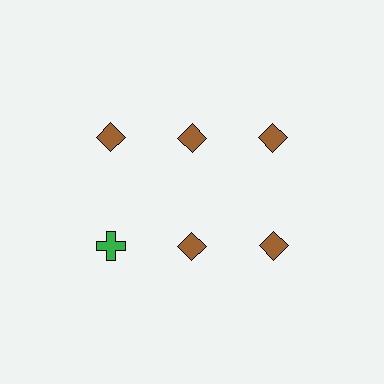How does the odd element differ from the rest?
It differs in both color (green instead of brown) and shape (cross instead of diamond).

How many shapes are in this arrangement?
There are 6 shapes arranged in a grid pattern.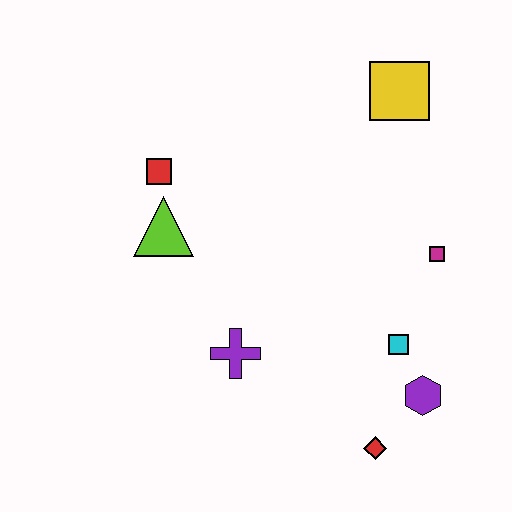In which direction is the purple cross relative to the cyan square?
The purple cross is to the left of the cyan square.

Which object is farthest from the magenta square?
The red square is farthest from the magenta square.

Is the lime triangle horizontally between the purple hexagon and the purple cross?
No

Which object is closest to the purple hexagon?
The cyan square is closest to the purple hexagon.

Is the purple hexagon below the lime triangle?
Yes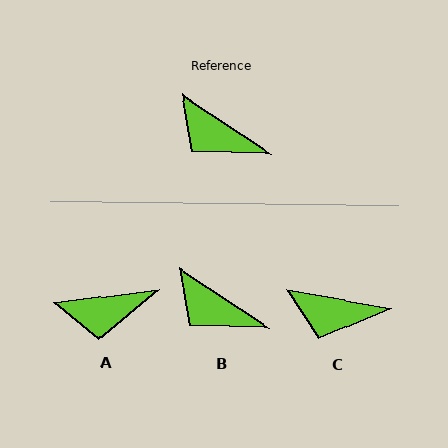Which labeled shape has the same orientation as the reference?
B.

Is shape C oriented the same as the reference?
No, it is off by about 24 degrees.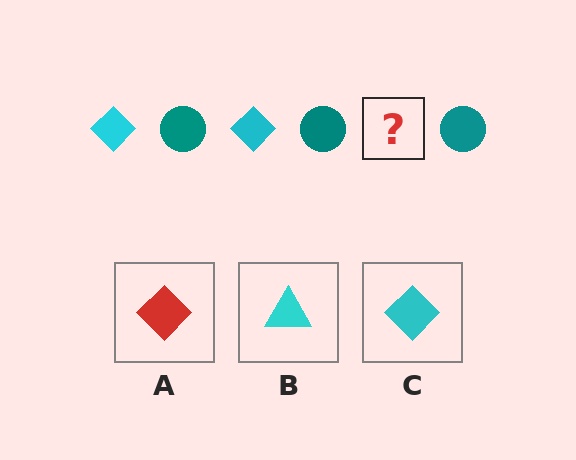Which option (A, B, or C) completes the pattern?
C.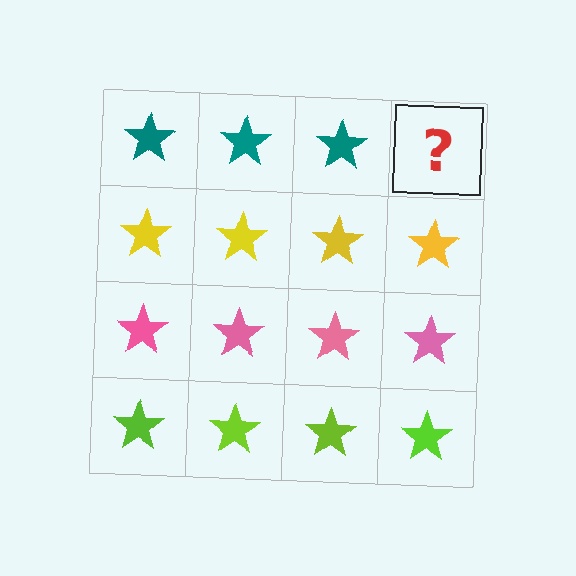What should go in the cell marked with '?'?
The missing cell should contain a teal star.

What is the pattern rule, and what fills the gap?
The rule is that each row has a consistent color. The gap should be filled with a teal star.